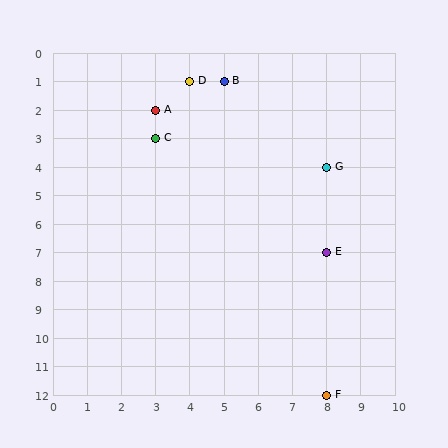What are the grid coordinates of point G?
Point G is at grid coordinates (8, 4).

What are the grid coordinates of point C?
Point C is at grid coordinates (3, 3).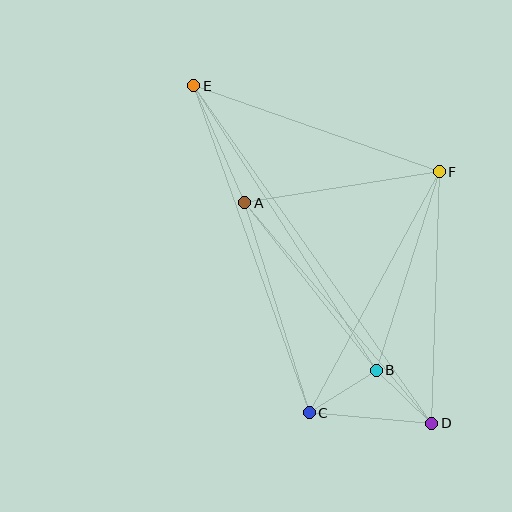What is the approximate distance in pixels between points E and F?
The distance between E and F is approximately 260 pixels.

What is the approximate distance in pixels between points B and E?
The distance between B and E is approximately 338 pixels.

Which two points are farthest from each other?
Points D and E are farthest from each other.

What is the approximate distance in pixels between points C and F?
The distance between C and F is approximately 274 pixels.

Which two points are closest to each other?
Points B and D are closest to each other.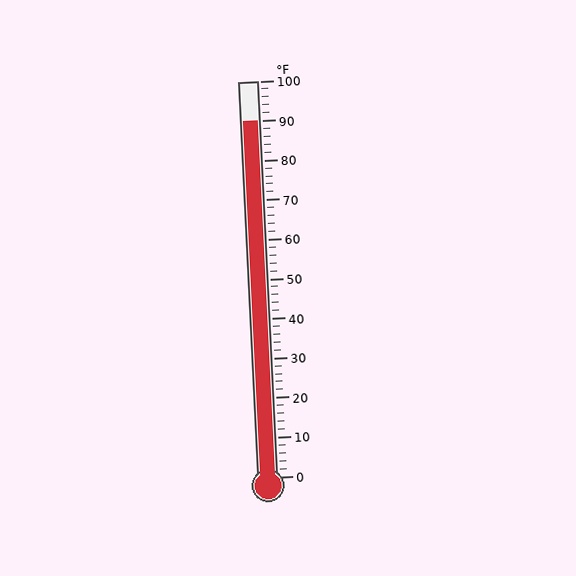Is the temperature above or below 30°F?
The temperature is above 30°F.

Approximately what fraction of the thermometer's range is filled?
The thermometer is filled to approximately 90% of its range.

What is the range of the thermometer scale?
The thermometer scale ranges from 0°F to 100°F.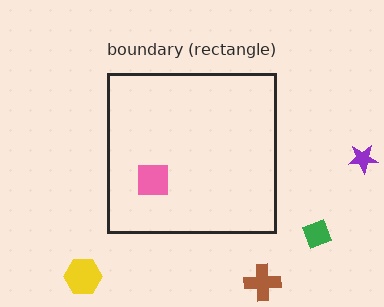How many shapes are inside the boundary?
1 inside, 4 outside.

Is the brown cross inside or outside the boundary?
Outside.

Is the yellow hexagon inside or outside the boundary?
Outside.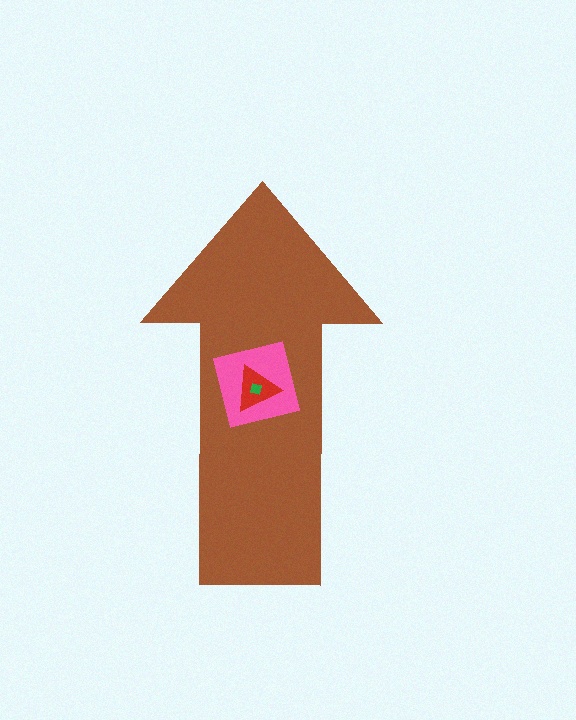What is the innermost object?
The green square.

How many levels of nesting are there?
4.